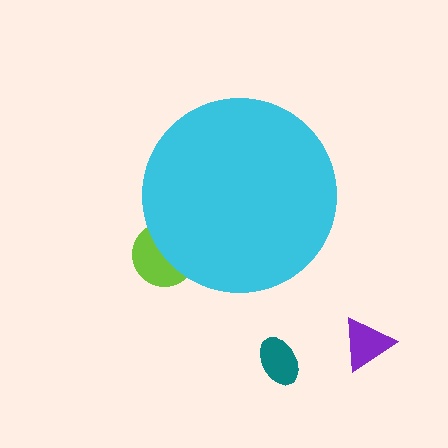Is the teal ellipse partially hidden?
No, the teal ellipse is fully visible.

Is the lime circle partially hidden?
Yes, the lime circle is partially hidden behind the cyan circle.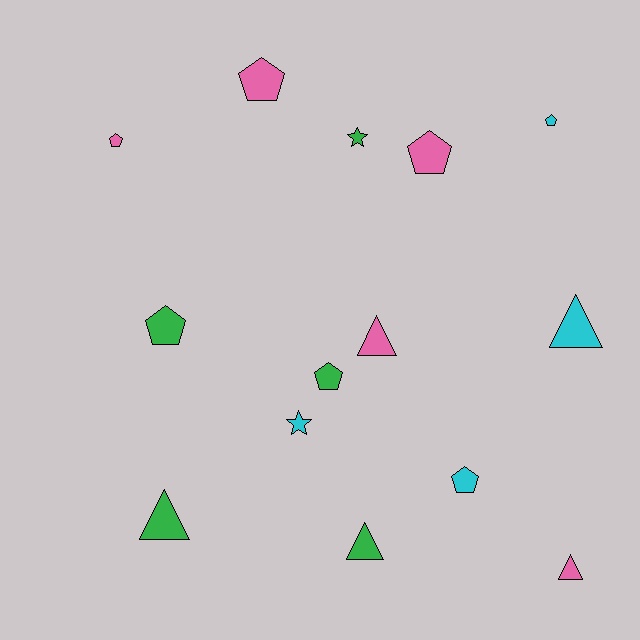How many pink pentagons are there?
There are 3 pink pentagons.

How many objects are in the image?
There are 14 objects.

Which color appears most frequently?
Green, with 5 objects.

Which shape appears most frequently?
Pentagon, with 7 objects.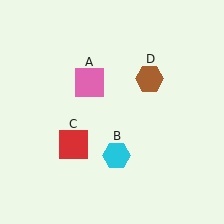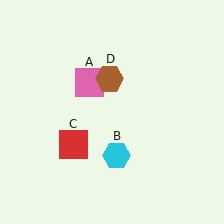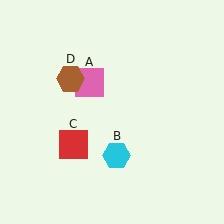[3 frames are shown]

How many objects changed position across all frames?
1 object changed position: brown hexagon (object D).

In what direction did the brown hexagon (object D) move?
The brown hexagon (object D) moved left.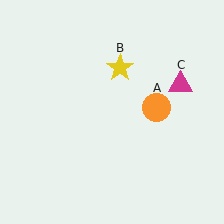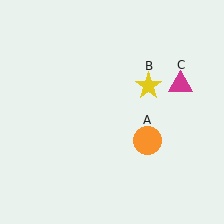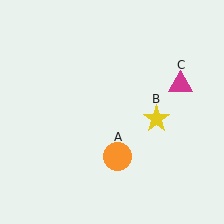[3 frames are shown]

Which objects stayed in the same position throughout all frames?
Magenta triangle (object C) remained stationary.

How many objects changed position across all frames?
2 objects changed position: orange circle (object A), yellow star (object B).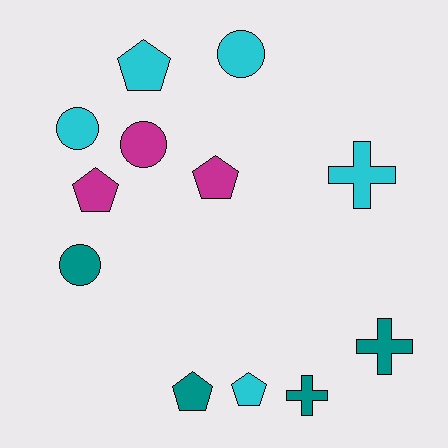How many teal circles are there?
There is 1 teal circle.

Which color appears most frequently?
Cyan, with 5 objects.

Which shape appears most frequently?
Pentagon, with 5 objects.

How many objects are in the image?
There are 12 objects.